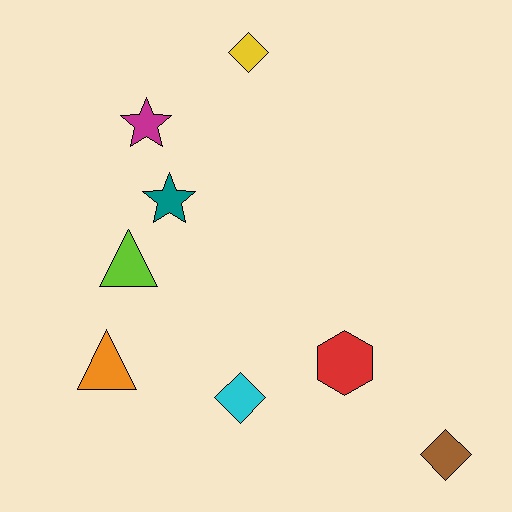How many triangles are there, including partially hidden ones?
There are 2 triangles.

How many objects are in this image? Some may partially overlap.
There are 8 objects.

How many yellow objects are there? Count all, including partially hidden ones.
There is 1 yellow object.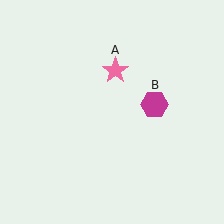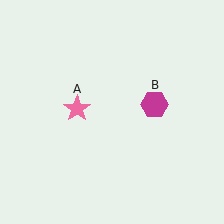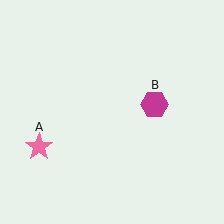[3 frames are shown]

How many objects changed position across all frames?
1 object changed position: pink star (object A).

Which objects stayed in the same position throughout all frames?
Magenta hexagon (object B) remained stationary.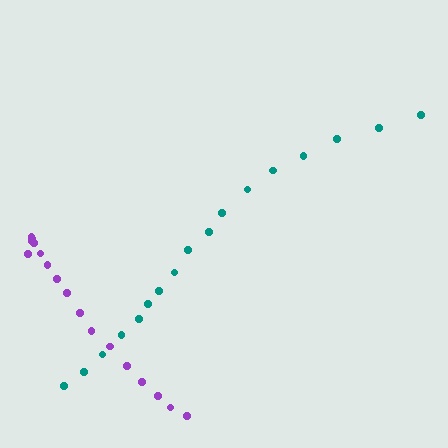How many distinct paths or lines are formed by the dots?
There are 2 distinct paths.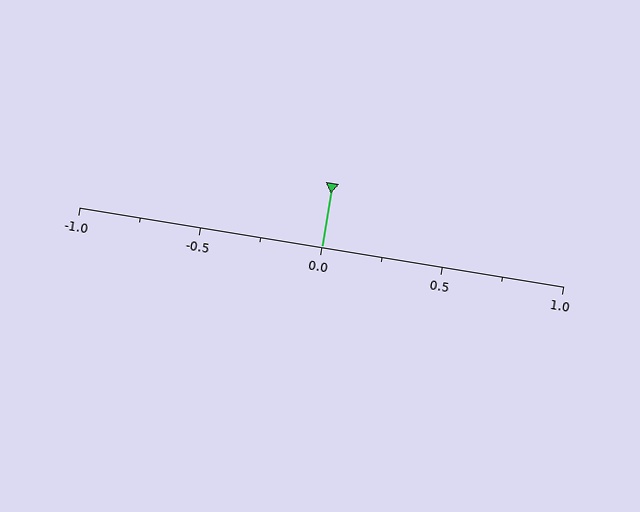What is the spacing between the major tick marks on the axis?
The major ticks are spaced 0.5 apart.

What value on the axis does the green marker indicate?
The marker indicates approximately 0.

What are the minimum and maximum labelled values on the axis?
The axis runs from -1.0 to 1.0.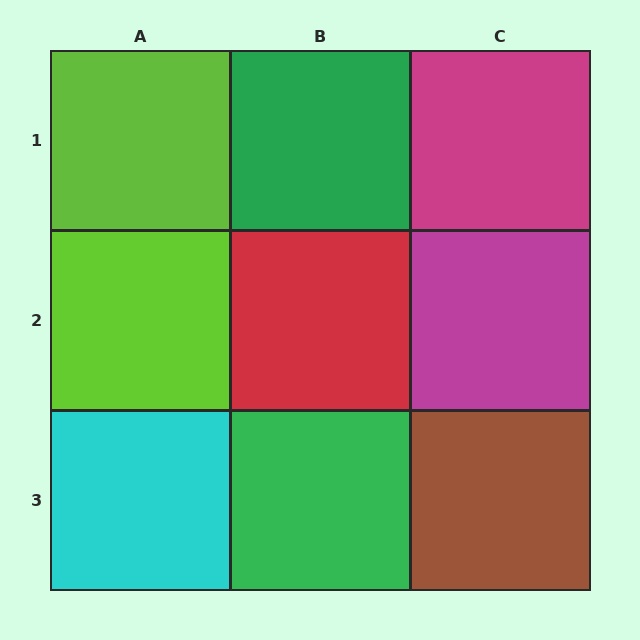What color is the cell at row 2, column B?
Red.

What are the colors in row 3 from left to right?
Cyan, green, brown.